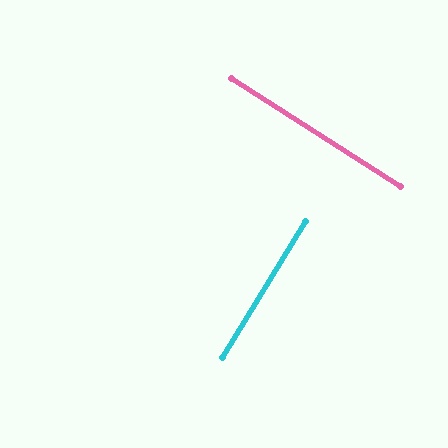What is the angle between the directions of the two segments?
Approximately 89 degrees.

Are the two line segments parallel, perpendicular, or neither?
Perpendicular — they meet at approximately 89°.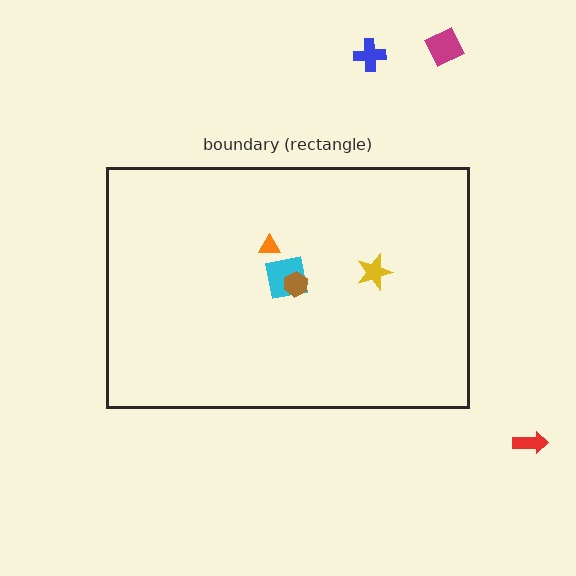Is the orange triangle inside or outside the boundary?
Inside.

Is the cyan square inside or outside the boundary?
Inside.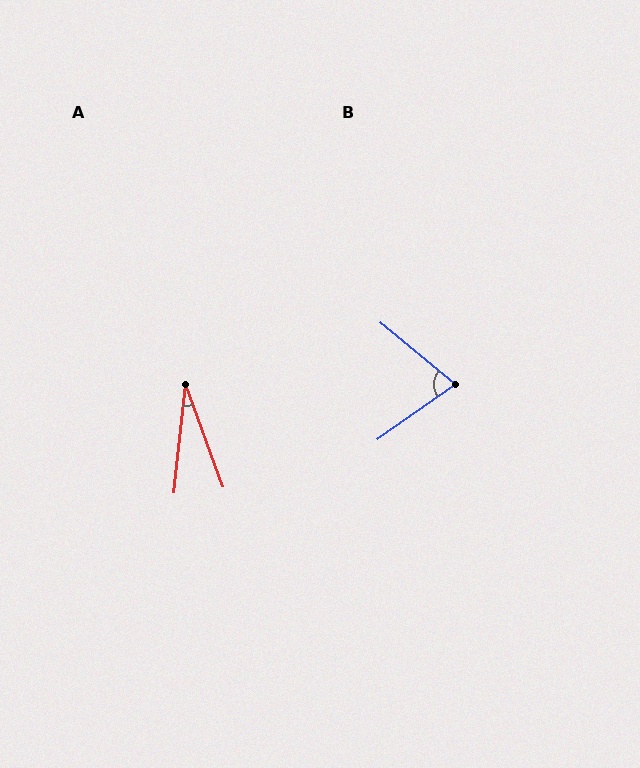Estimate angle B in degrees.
Approximately 75 degrees.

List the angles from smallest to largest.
A (26°), B (75°).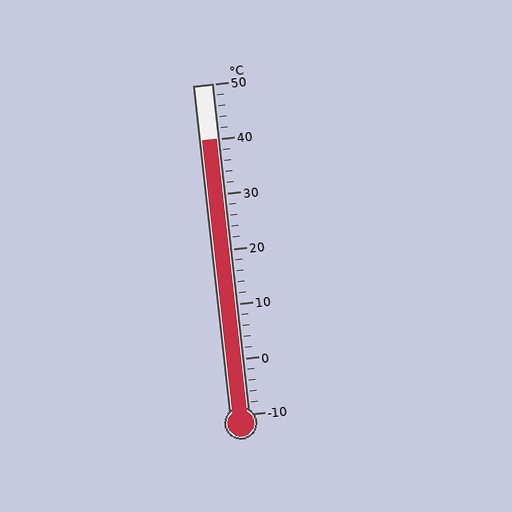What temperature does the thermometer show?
The thermometer shows approximately 40°C.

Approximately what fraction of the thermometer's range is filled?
The thermometer is filled to approximately 85% of its range.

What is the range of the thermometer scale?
The thermometer scale ranges from -10°C to 50°C.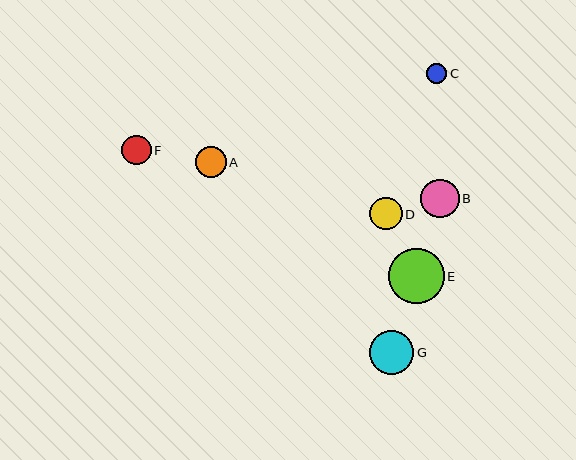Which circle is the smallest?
Circle C is the smallest with a size of approximately 20 pixels.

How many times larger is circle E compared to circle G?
Circle E is approximately 1.3 times the size of circle G.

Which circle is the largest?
Circle E is the largest with a size of approximately 56 pixels.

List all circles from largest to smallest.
From largest to smallest: E, G, B, D, A, F, C.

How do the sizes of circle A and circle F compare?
Circle A and circle F are approximately the same size.